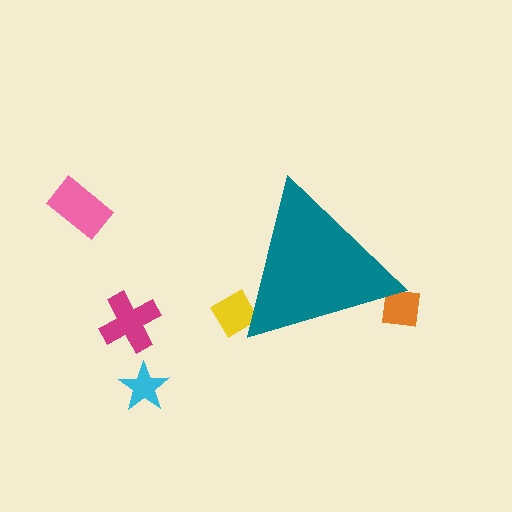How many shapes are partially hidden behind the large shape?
2 shapes are partially hidden.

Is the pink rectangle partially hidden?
No, the pink rectangle is fully visible.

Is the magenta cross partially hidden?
No, the magenta cross is fully visible.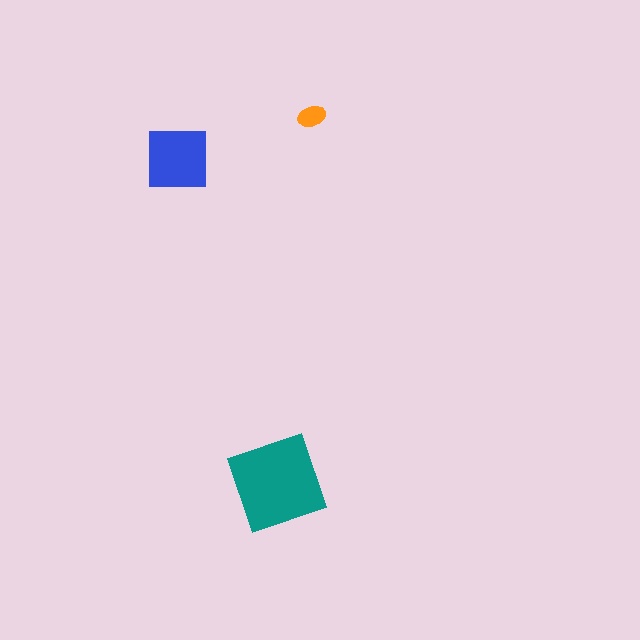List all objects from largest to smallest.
The teal diamond, the blue square, the orange ellipse.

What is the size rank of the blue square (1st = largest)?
2nd.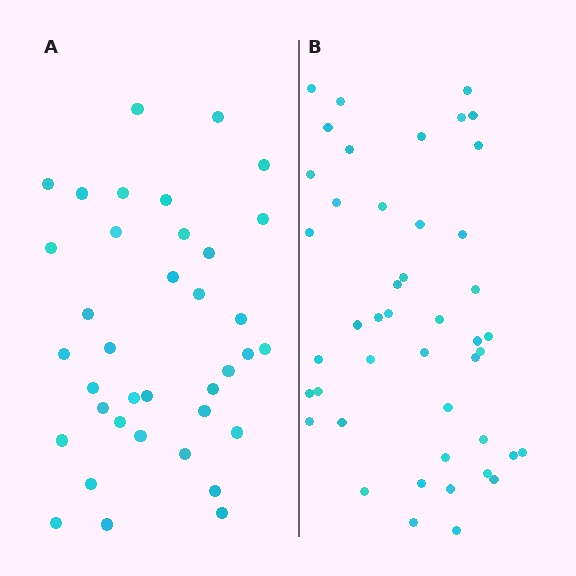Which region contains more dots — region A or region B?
Region B (the right region) has more dots.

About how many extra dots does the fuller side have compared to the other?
Region B has roughly 8 or so more dots than region A.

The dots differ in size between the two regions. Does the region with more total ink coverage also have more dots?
No. Region A has more total ink coverage because its dots are larger, but region B actually contains more individual dots. Total area can be misleading — the number of items is what matters here.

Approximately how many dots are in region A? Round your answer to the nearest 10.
About 40 dots. (The exact count is 37, which rounds to 40.)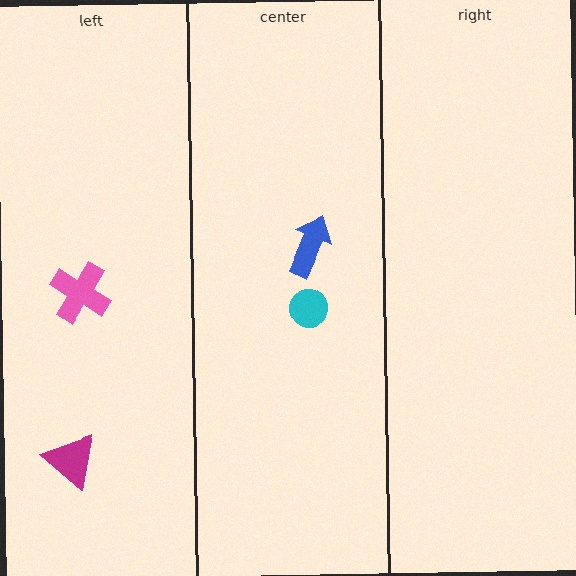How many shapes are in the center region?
2.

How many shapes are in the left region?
2.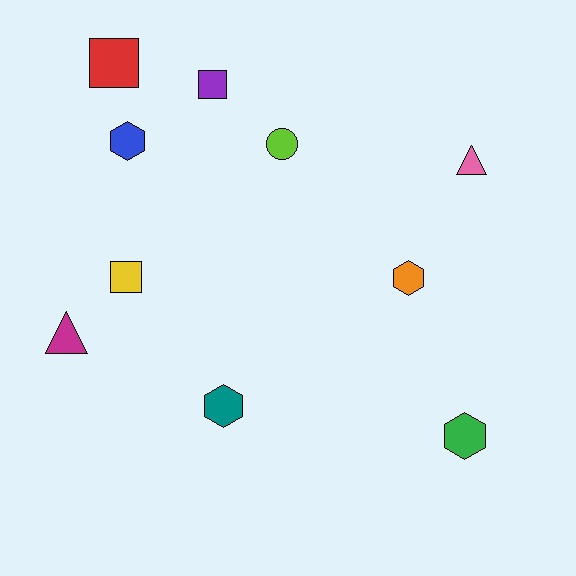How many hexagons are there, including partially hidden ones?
There are 4 hexagons.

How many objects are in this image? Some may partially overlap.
There are 10 objects.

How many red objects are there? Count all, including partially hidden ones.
There is 1 red object.